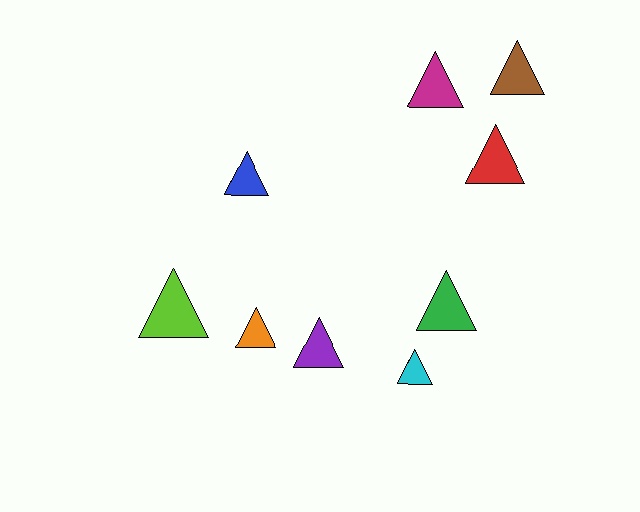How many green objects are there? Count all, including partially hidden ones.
There is 1 green object.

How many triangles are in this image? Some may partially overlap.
There are 9 triangles.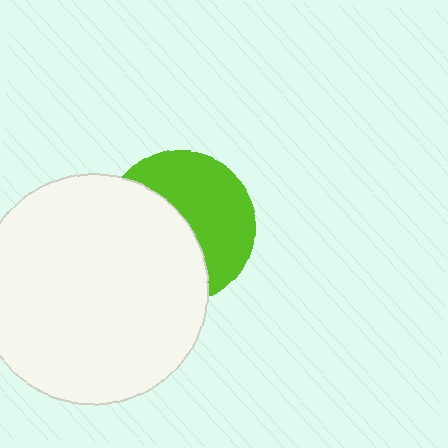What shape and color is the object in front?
The object in front is a white circle.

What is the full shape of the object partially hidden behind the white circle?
The partially hidden object is a lime circle.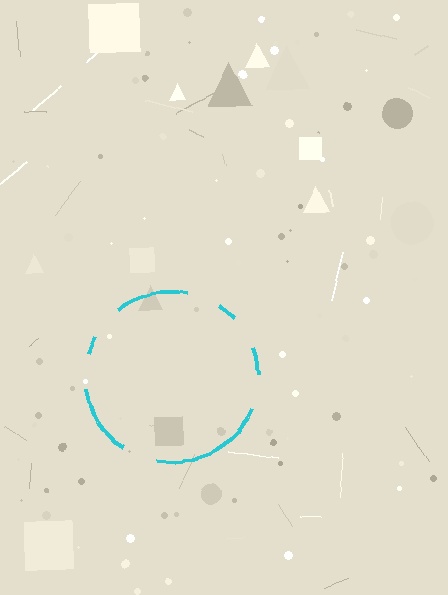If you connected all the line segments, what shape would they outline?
They would outline a circle.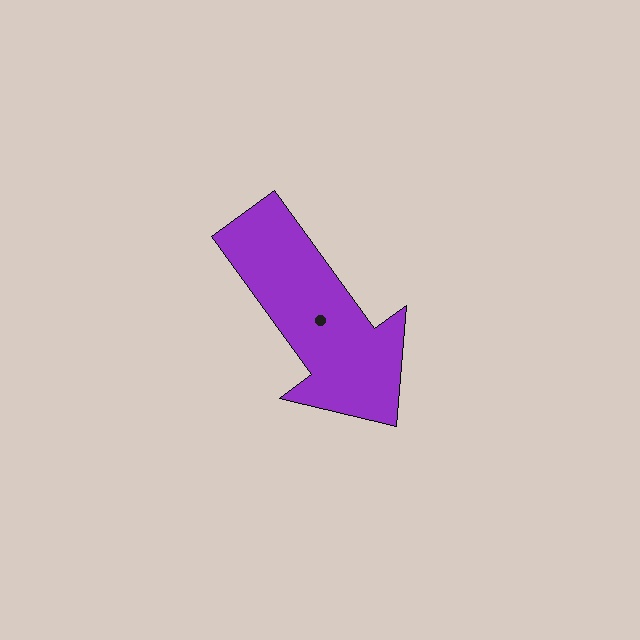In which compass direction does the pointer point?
Southeast.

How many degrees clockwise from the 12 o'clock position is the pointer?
Approximately 144 degrees.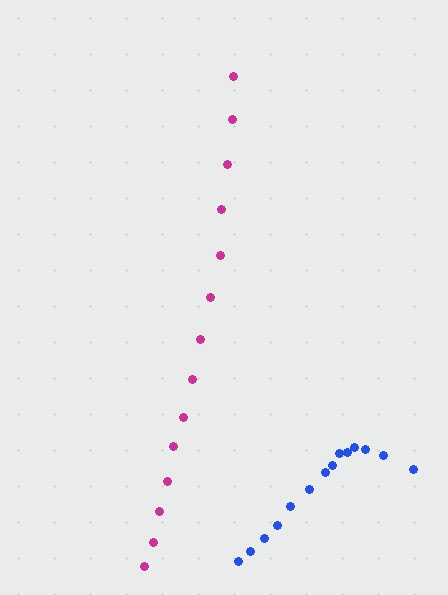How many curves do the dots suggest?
There are 2 distinct paths.